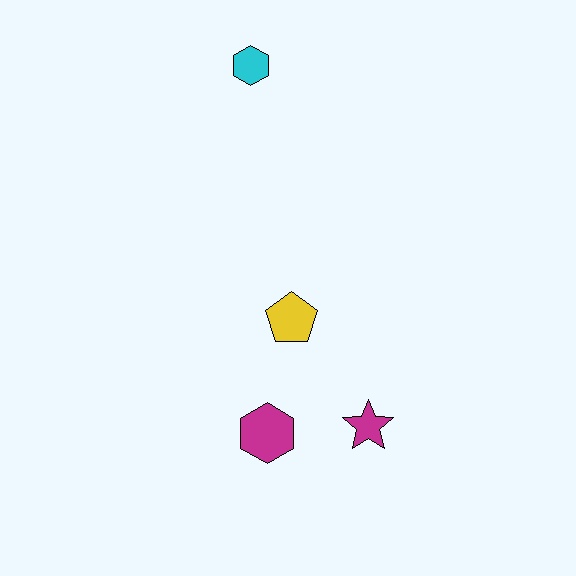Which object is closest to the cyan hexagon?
The yellow pentagon is closest to the cyan hexagon.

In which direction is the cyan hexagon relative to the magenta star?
The cyan hexagon is above the magenta star.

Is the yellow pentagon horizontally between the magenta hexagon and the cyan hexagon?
No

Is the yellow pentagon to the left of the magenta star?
Yes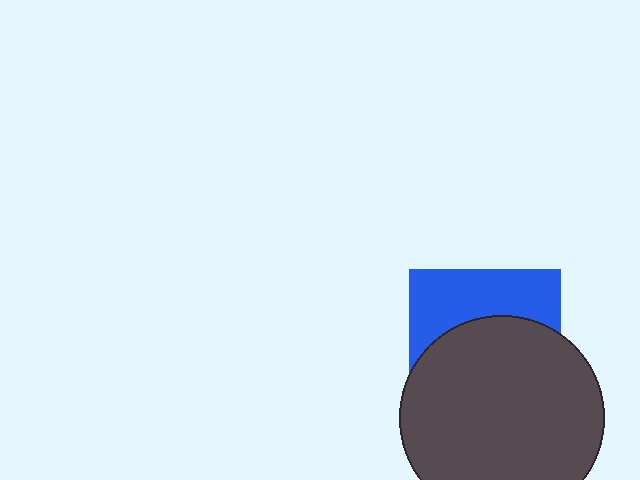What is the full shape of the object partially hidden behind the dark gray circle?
The partially hidden object is a blue square.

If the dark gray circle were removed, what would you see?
You would see the complete blue square.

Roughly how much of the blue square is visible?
A small part of it is visible (roughly 38%).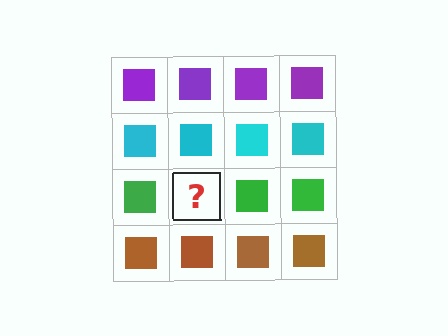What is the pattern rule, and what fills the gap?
The rule is that each row has a consistent color. The gap should be filled with a green square.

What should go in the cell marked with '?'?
The missing cell should contain a green square.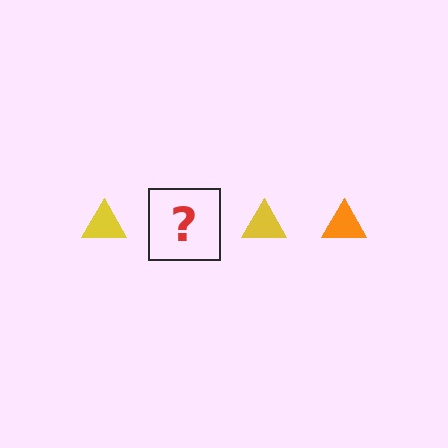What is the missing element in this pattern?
The missing element is an orange triangle.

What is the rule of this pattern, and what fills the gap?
The rule is that the pattern cycles through yellow, orange triangles. The gap should be filled with an orange triangle.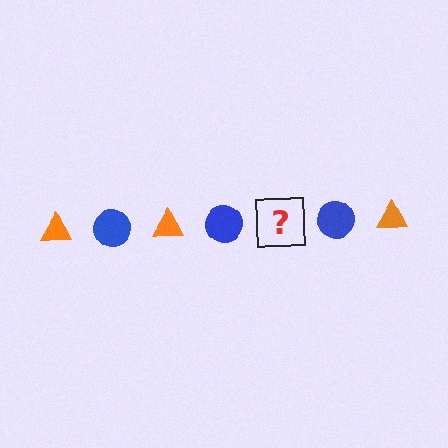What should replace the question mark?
The question mark should be replaced with an orange triangle.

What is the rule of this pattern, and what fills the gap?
The rule is that the pattern alternates between orange triangle and blue circle. The gap should be filled with an orange triangle.